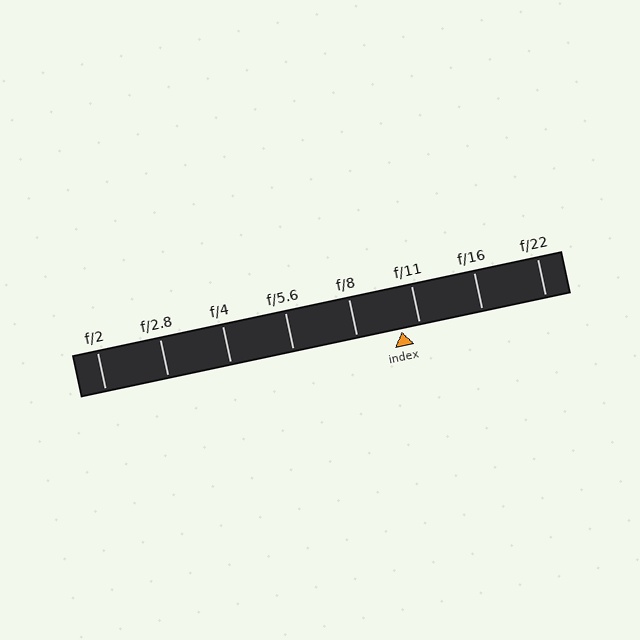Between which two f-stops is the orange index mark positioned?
The index mark is between f/8 and f/11.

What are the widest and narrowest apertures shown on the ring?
The widest aperture shown is f/2 and the narrowest is f/22.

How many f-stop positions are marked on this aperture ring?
There are 8 f-stop positions marked.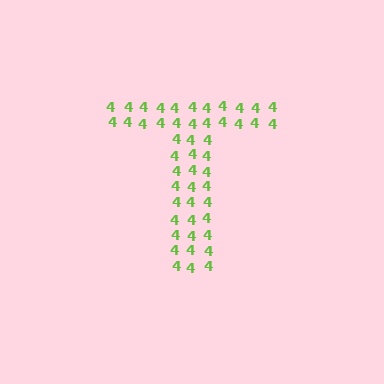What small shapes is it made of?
It is made of small digit 4's.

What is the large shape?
The large shape is the letter T.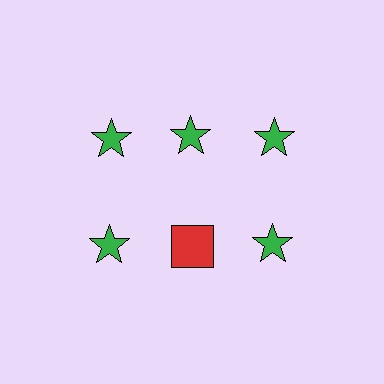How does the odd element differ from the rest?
It differs in both color (red instead of green) and shape (square instead of star).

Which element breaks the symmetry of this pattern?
The red square in the second row, second from left column breaks the symmetry. All other shapes are green stars.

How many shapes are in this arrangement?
There are 6 shapes arranged in a grid pattern.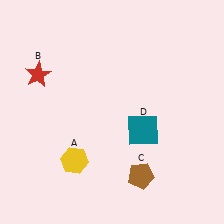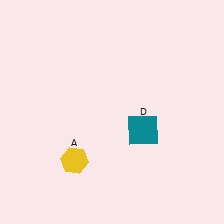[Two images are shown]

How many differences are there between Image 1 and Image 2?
There are 2 differences between the two images.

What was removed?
The brown pentagon (C), the red star (B) were removed in Image 2.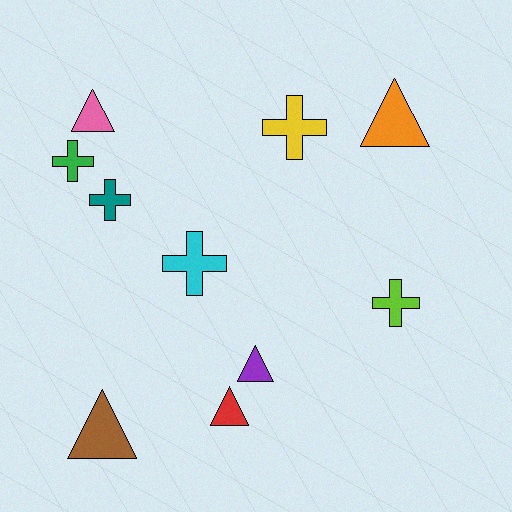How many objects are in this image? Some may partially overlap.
There are 10 objects.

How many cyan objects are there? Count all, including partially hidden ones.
There is 1 cyan object.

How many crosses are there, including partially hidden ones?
There are 5 crosses.